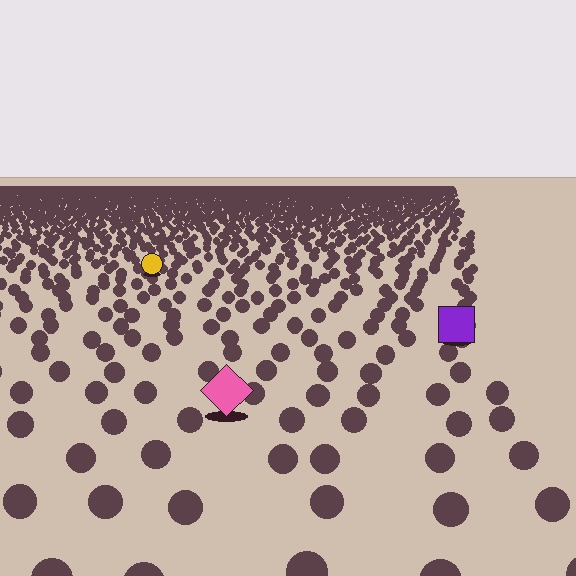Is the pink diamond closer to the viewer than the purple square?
Yes. The pink diamond is closer — you can tell from the texture gradient: the ground texture is coarser near it.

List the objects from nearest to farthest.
From nearest to farthest: the pink diamond, the purple square, the yellow circle.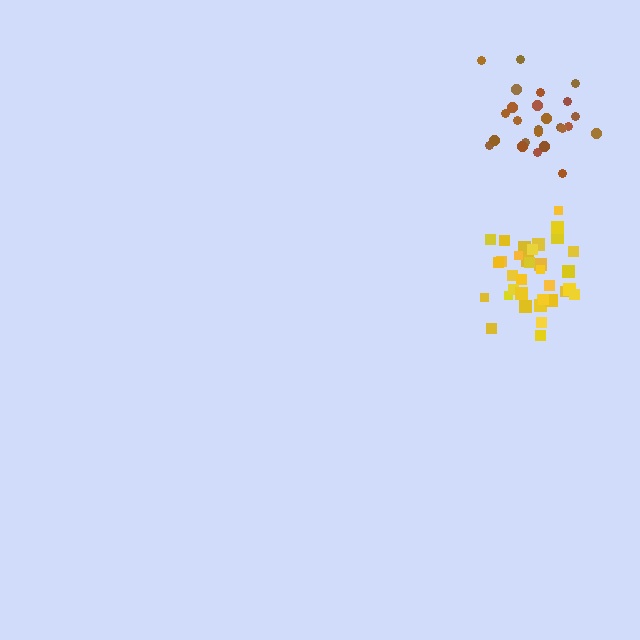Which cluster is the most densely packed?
Yellow.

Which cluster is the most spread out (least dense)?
Brown.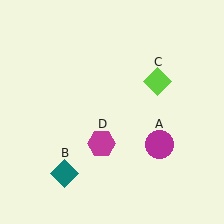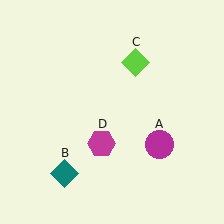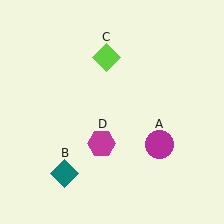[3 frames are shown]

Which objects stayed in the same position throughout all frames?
Magenta circle (object A) and teal diamond (object B) and magenta hexagon (object D) remained stationary.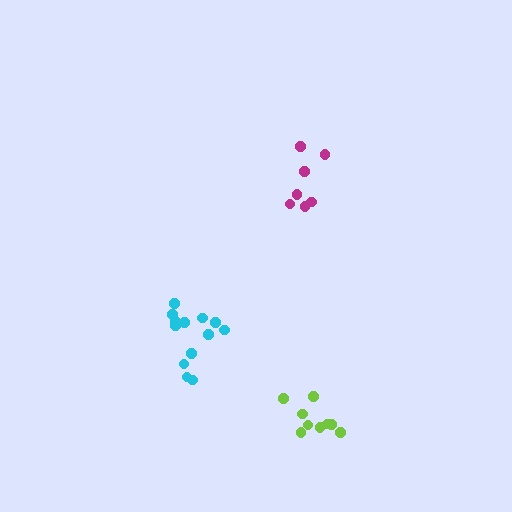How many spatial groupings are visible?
There are 3 spatial groupings.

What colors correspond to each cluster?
The clusters are colored: cyan, magenta, lime.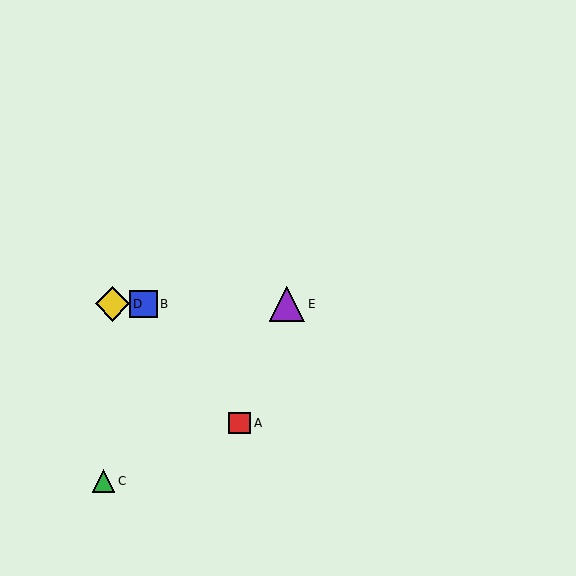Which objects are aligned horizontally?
Objects B, D, E are aligned horizontally.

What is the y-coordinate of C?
Object C is at y≈481.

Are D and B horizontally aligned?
Yes, both are at y≈304.